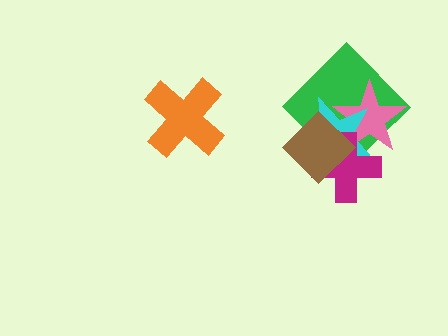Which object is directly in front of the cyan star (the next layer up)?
The magenta cross is directly in front of the cyan star.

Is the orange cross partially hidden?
No, no other shape covers it.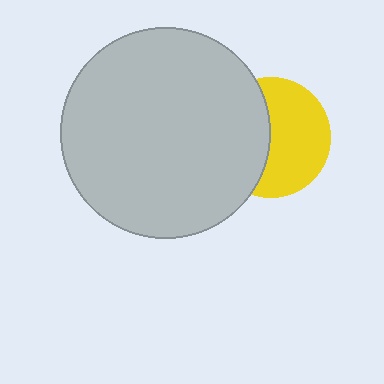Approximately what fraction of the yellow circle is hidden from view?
Roughly 44% of the yellow circle is hidden behind the light gray circle.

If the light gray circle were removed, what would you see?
You would see the complete yellow circle.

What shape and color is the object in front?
The object in front is a light gray circle.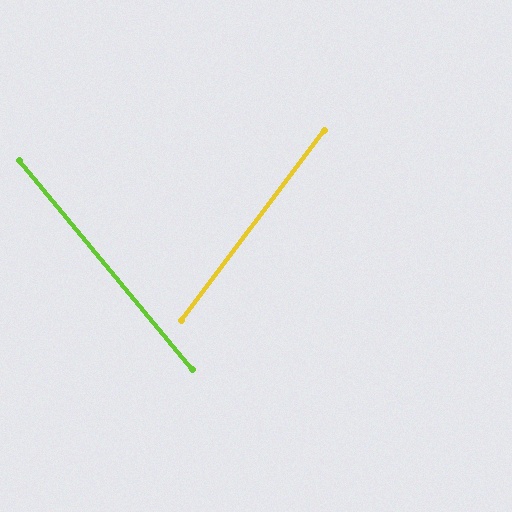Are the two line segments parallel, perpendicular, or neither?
Neither parallel nor perpendicular — they differ by about 77°.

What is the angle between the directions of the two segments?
Approximately 77 degrees.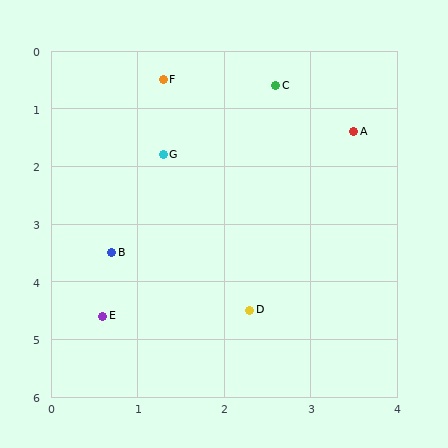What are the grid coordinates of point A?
Point A is at approximately (3.5, 1.4).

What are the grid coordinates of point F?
Point F is at approximately (1.3, 0.5).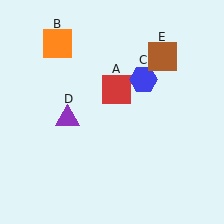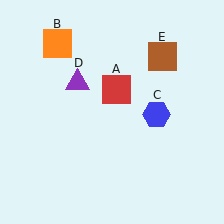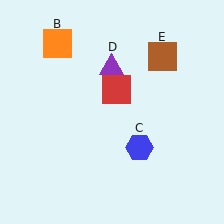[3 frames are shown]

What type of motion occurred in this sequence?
The blue hexagon (object C), purple triangle (object D) rotated clockwise around the center of the scene.